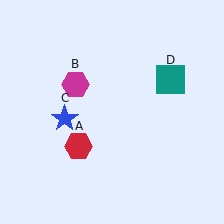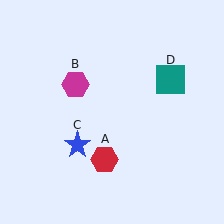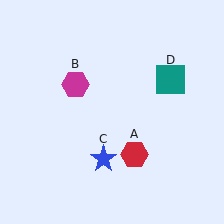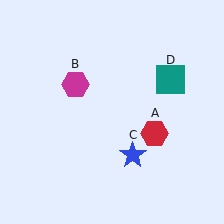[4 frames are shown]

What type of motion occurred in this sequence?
The red hexagon (object A), blue star (object C) rotated counterclockwise around the center of the scene.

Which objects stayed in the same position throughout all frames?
Magenta hexagon (object B) and teal square (object D) remained stationary.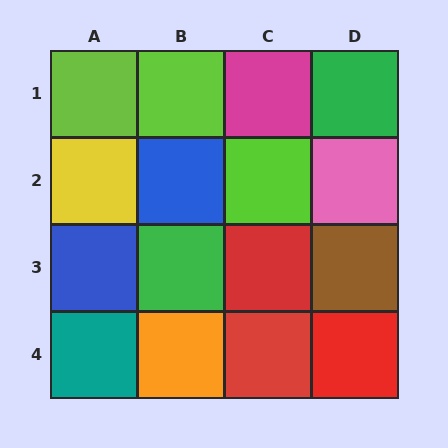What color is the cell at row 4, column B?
Orange.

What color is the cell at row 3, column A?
Blue.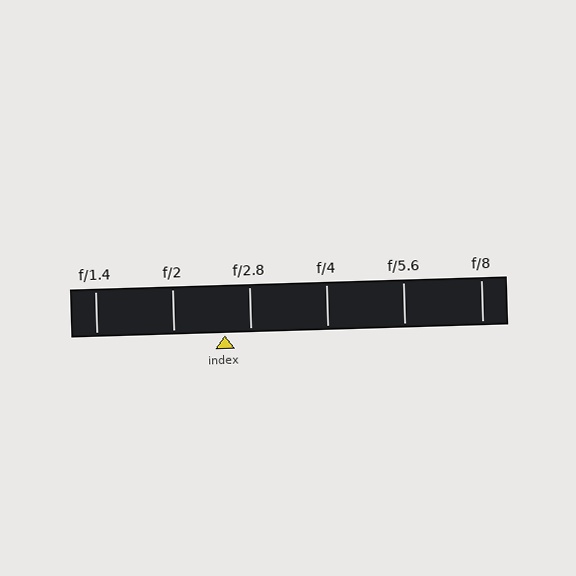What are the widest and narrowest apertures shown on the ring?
The widest aperture shown is f/1.4 and the narrowest is f/8.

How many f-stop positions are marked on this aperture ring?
There are 6 f-stop positions marked.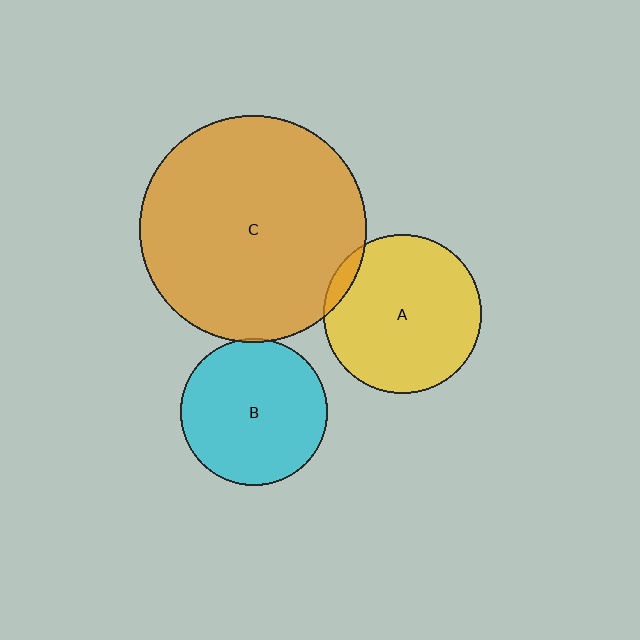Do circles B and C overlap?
Yes.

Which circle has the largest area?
Circle C (orange).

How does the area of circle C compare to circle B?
Approximately 2.4 times.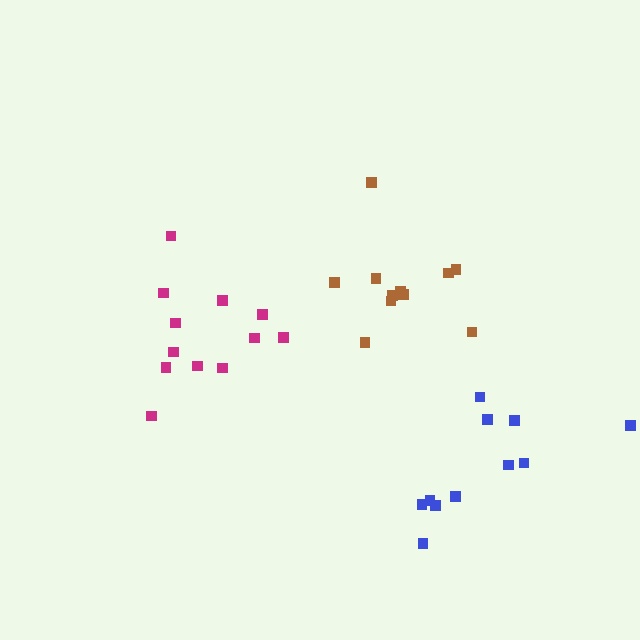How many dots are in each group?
Group 1: 12 dots, Group 2: 11 dots, Group 3: 11 dots (34 total).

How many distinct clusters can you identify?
There are 3 distinct clusters.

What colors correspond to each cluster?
The clusters are colored: magenta, brown, blue.